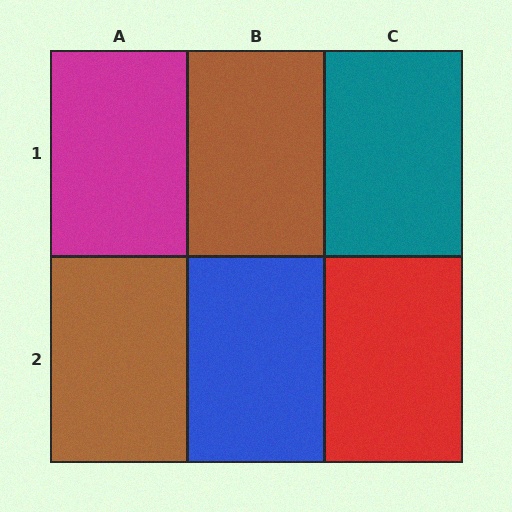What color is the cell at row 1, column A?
Magenta.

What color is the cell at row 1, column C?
Teal.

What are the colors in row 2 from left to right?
Brown, blue, red.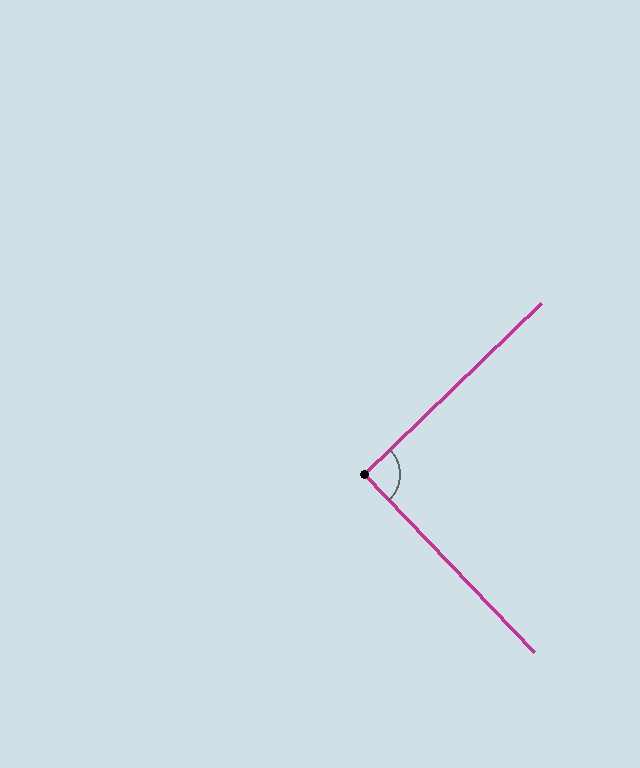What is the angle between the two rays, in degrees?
Approximately 90 degrees.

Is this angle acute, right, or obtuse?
It is approximately a right angle.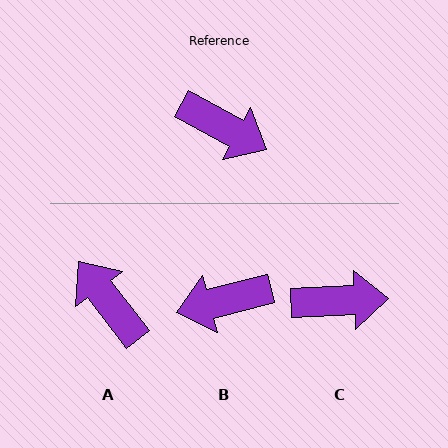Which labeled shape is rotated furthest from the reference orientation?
A, about 156 degrees away.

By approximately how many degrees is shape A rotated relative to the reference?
Approximately 156 degrees counter-clockwise.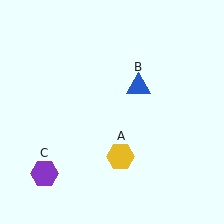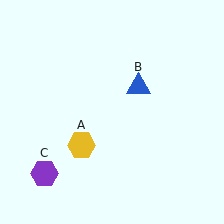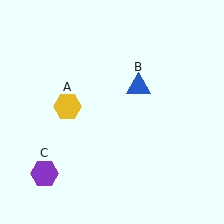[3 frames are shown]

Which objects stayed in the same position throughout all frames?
Blue triangle (object B) and purple hexagon (object C) remained stationary.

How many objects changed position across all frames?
1 object changed position: yellow hexagon (object A).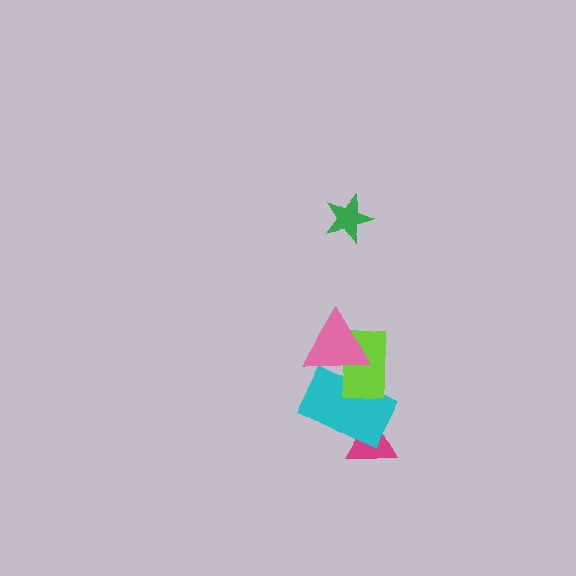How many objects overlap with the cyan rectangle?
3 objects overlap with the cyan rectangle.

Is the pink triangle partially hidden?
No, no other shape covers it.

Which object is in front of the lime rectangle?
The pink triangle is in front of the lime rectangle.